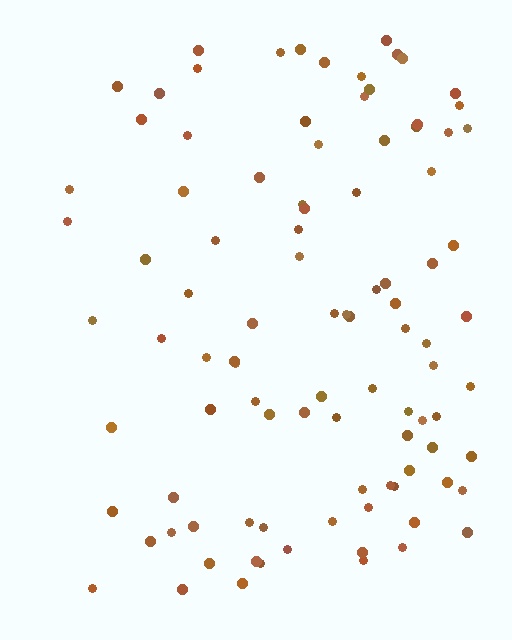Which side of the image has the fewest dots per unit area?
The left.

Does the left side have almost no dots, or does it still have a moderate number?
Still a moderate number, just noticeably fewer than the right.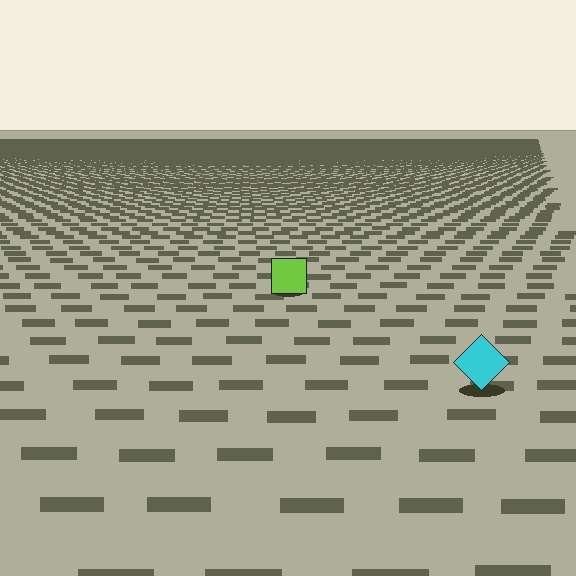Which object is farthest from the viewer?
The lime square is farthest from the viewer. It appears smaller and the ground texture around it is denser.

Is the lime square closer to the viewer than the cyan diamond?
No. The cyan diamond is closer — you can tell from the texture gradient: the ground texture is coarser near it.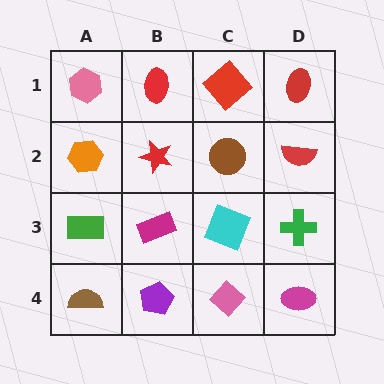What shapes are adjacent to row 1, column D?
A red semicircle (row 2, column D), a red diamond (row 1, column C).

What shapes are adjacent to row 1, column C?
A brown circle (row 2, column C), a red ellipse (row 1, column B), a red ellipse (row 1, column D).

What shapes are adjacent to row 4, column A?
A green rectangle (row 3, column A), a purple pentagon (row 4, column B).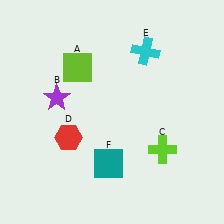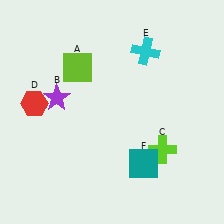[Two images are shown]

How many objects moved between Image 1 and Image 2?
2 objects moved between the two images.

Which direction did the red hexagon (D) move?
The red hexagon (D) moved left.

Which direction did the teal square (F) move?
The teal square (F) moved right.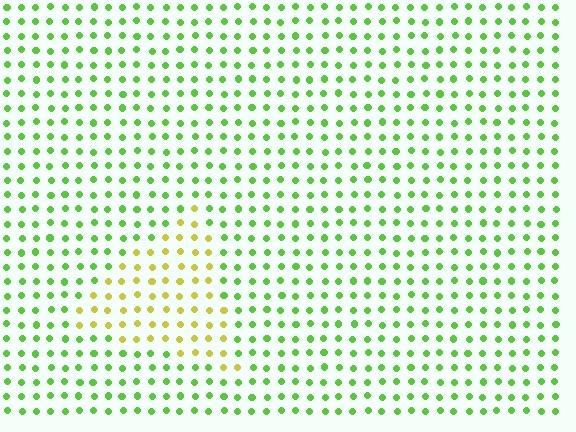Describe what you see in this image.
The image is filled with small lime elements in a uniform arrangement. A triangle-shaped region is visible where the elements are tinted to a slightly different hue, forming a subtle color boundary.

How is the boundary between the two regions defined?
The boundary is defined purely by a slight shift in hue (about 47 degrees). Spacing, size, and orientation are identical on both sides.